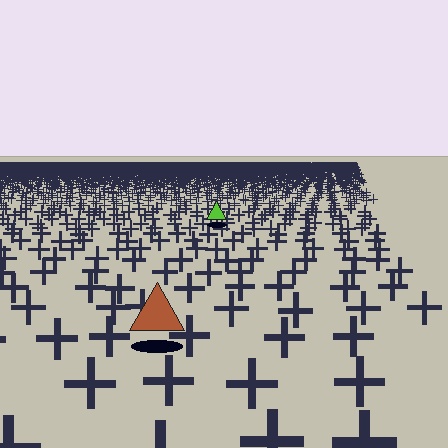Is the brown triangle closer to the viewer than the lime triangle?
Yes. The brown triangle is closer — you can tell from the texture gradient: the ground texture is coarser near it.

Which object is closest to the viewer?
The brown triangle is closest. The texture marks near it are larger and more spread out.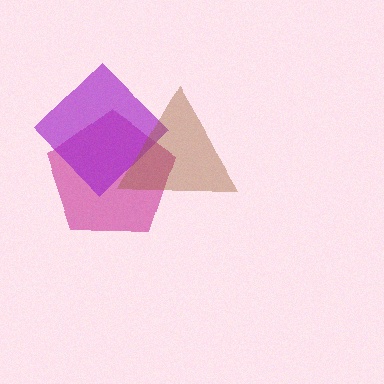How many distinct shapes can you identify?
There are 3 distinct shapes: a magenta pentagon, a purple diamond, a brown triangle.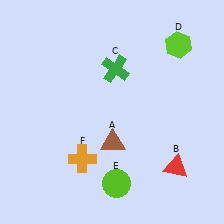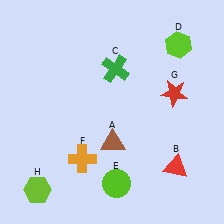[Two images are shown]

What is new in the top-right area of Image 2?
A red star (G) was added in the top-right area of Image 2.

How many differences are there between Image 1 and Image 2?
There are 2 differences between the two images.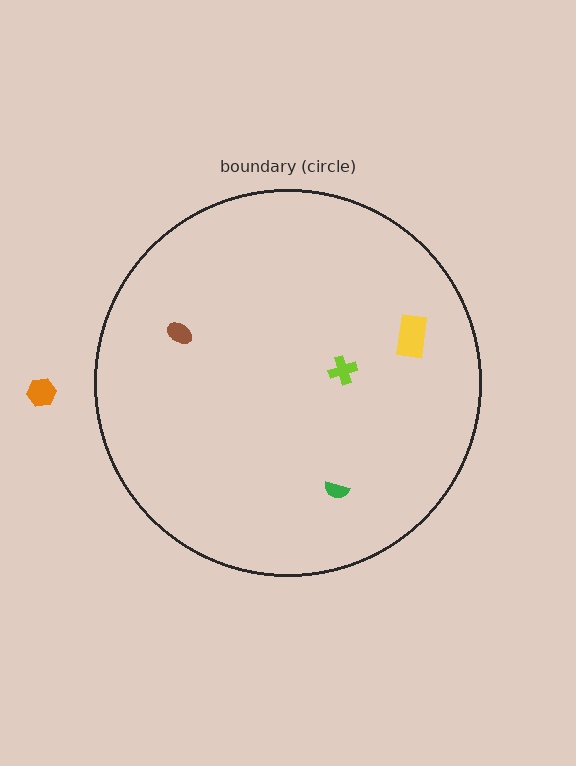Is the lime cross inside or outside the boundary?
Inside.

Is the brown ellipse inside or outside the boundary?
Inside.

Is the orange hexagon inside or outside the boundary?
Outside.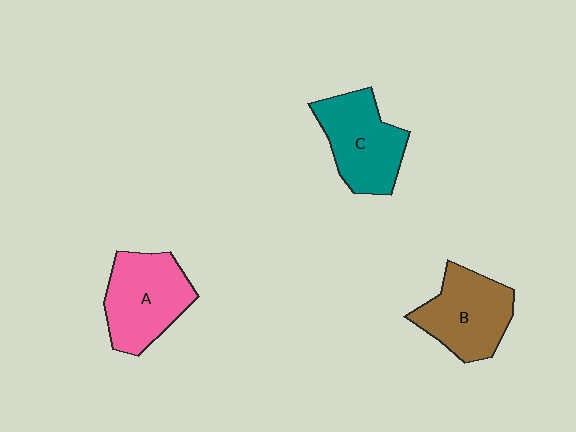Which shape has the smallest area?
Shape B (brown).